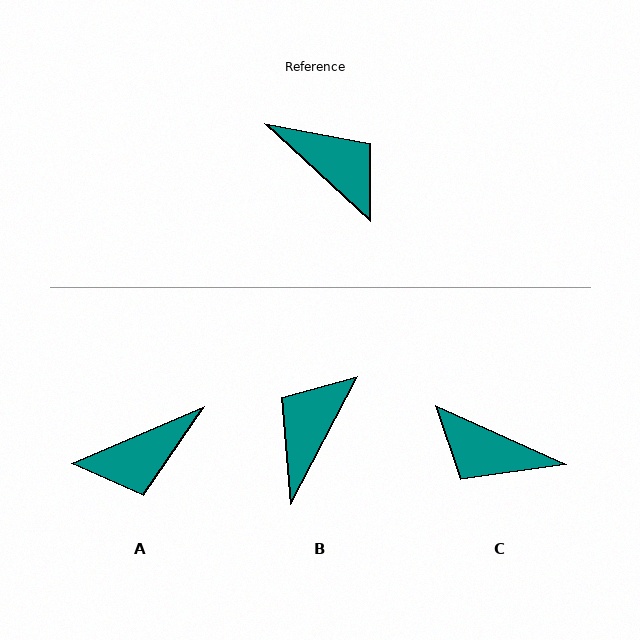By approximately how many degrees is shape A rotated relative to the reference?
Approximately 114 degrees clockwise.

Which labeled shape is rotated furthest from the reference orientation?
C, about 161 degrees away.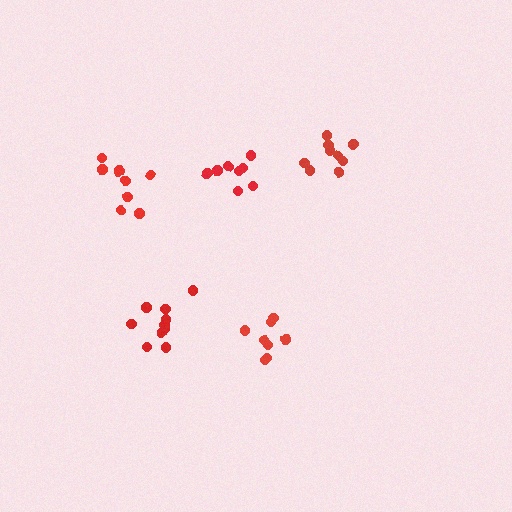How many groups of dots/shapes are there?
There are 5 groups.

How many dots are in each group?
Group 1: 8 dots, Group 2: 9 dots, Group 3: 10 dots, Group 4: 10 dots, Group 5: 8 dots (45 total).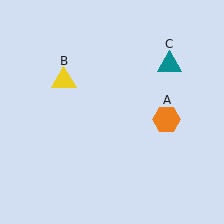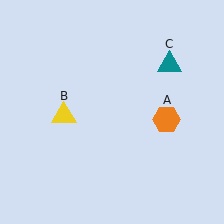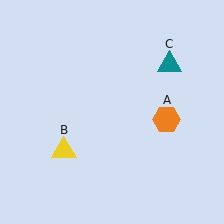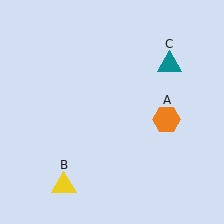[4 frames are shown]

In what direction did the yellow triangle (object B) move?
The yellow triangle (object B) moved down.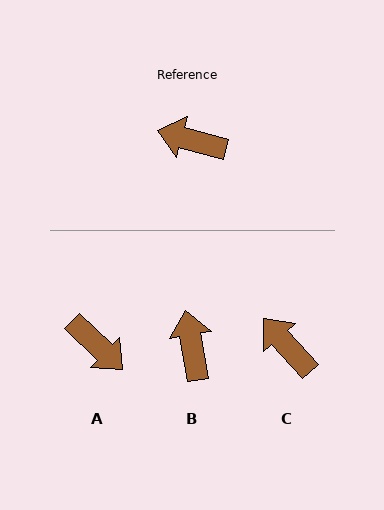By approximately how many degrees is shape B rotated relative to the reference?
Approximately 65 degrees clockwise.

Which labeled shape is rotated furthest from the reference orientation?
A, about 151 degrees away.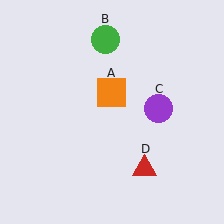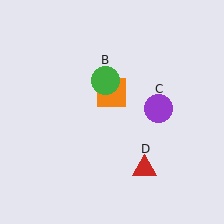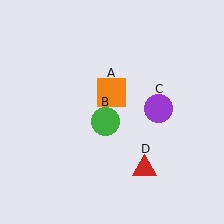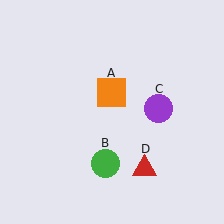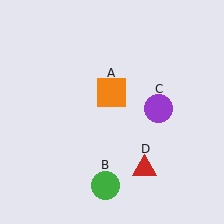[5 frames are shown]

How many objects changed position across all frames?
1 object changed position: green circle (object B).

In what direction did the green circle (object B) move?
The green circle (object B) moved down.